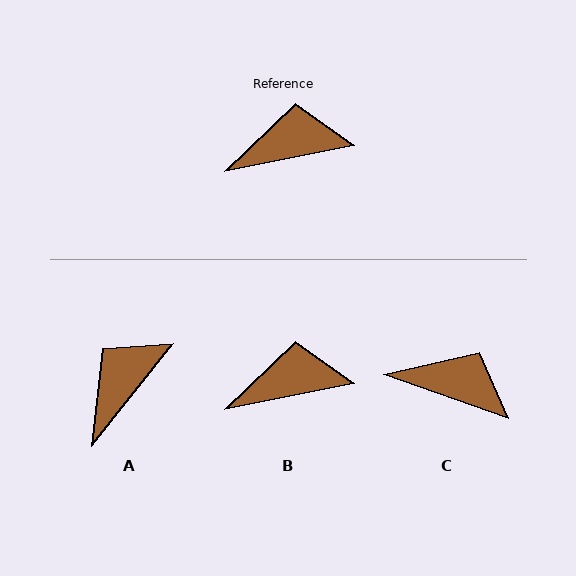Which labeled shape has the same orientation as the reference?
B.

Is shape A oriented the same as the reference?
No, it is off by about 40 degrees.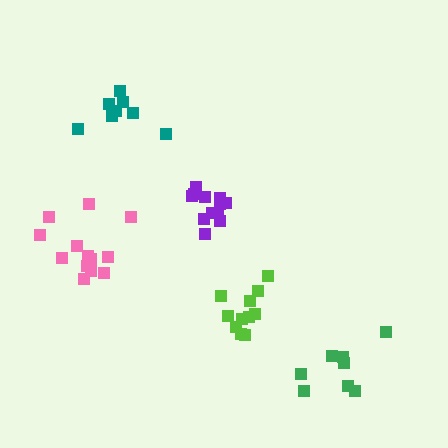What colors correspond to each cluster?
The clusters are colored: lime, pink, teal, purple, green.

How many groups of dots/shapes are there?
There are 5 groups.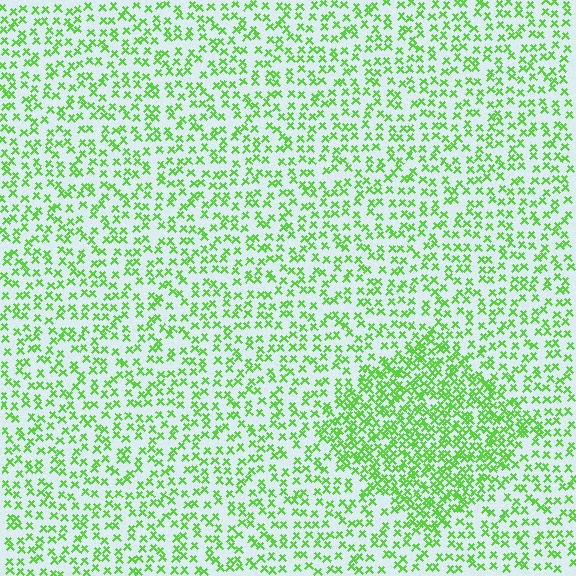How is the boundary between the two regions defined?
The boundary is defined by a change in element density (approximately 2.0x ratio). All elements are the same color, size, and shape.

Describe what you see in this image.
The image contains small lime elements arranged at two different densities. A diamond-shaped region is visible where the elements are more densely packed than the surrounding area.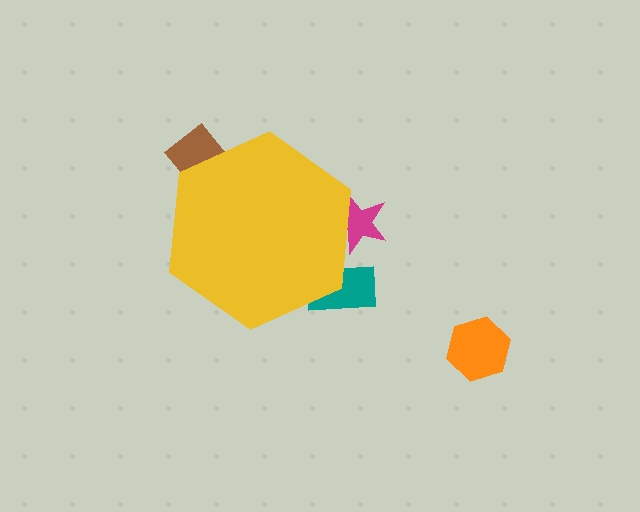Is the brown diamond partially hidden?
Yes, the brown diamond is partially hidden behind the yellow hexagon.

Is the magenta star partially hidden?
Yes, the magenta star is partially hidden behind the yellow hexagon.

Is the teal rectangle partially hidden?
Yes, the teal rectangle is partially hidden behind the yellow hexagon.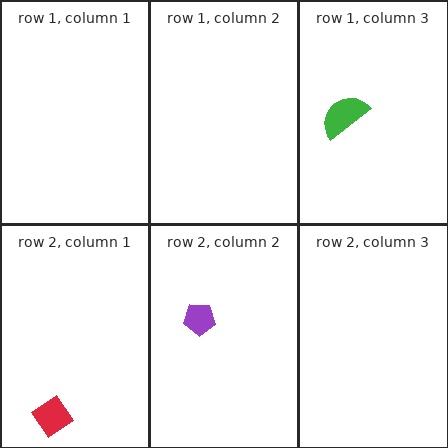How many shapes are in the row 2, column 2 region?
1.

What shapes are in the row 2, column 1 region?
The red diamond.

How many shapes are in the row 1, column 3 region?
1.